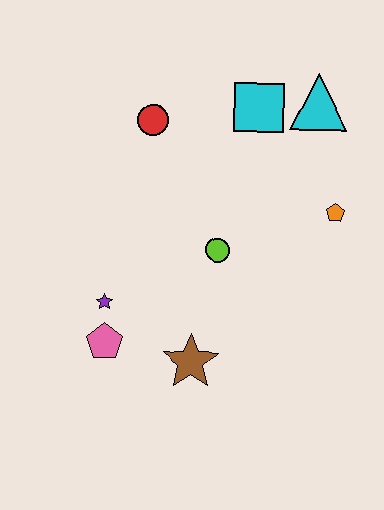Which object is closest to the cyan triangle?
The cyan square is closest to the cyan triangle.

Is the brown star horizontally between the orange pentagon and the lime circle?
No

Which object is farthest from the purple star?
The cyan triangle is farthest from the purple star.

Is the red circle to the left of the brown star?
Yes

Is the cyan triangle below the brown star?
No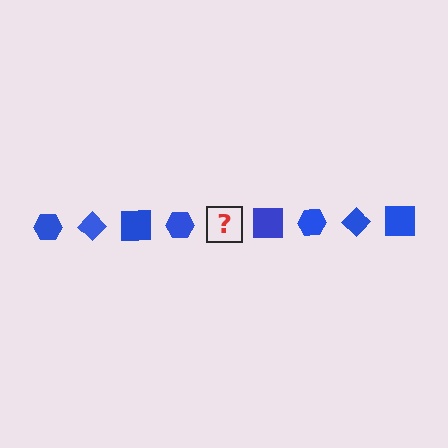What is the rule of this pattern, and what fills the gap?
The rule is that the pattern cycles through hexagon, diamond, square shapes in blue. The gap should be filled with a blue diamond.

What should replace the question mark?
The question mark should be replaced with a blue diamond.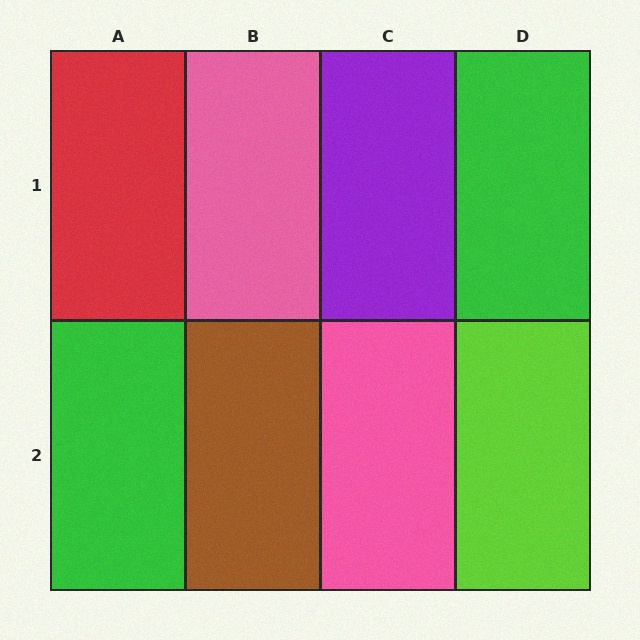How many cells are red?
1 cell is red.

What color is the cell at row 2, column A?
Green.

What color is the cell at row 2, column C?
Pink.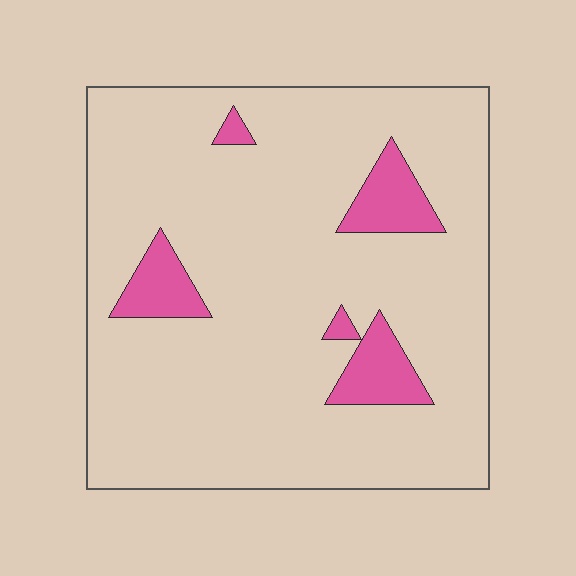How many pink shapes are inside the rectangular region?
5.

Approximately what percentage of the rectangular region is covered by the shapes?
Approximately 10%.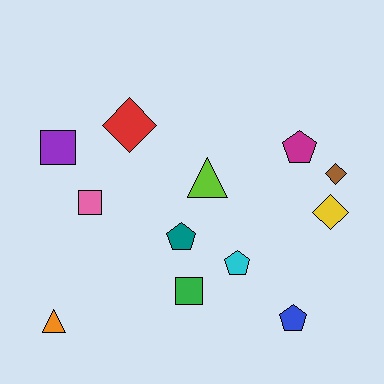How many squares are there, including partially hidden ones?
There are 3 squares.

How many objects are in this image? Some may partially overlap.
There are 12 objects.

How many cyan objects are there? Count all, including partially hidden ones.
There is 1 cyan object.